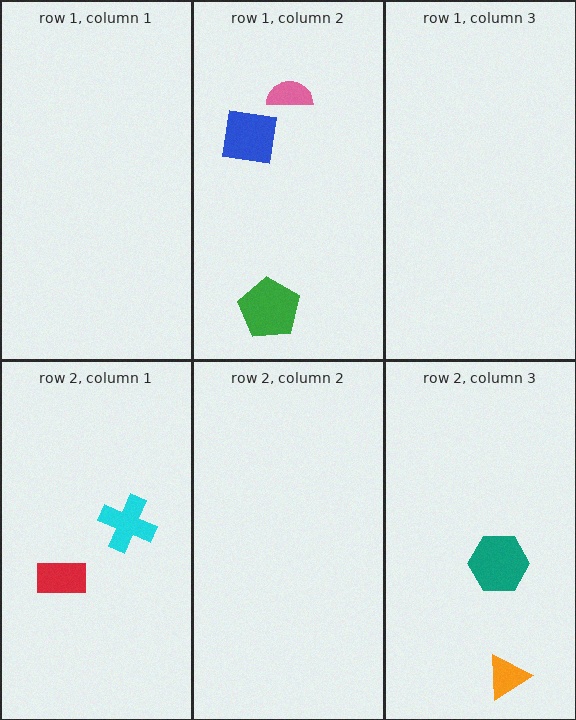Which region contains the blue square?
The row 1, column 2 region.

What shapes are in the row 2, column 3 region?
The orange triangle, the teal hexagon.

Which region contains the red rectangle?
The row 2, column 1 region.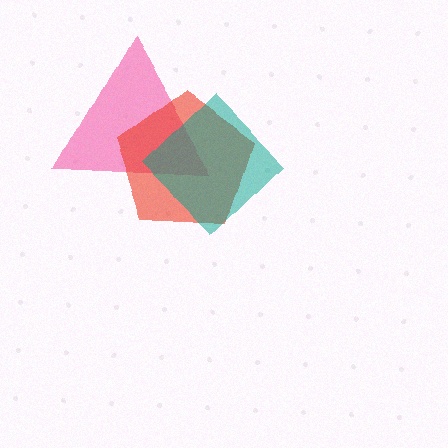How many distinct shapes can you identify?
There are 3 distinct shapes: a pink triangle, a red pentagon, a teal diamond.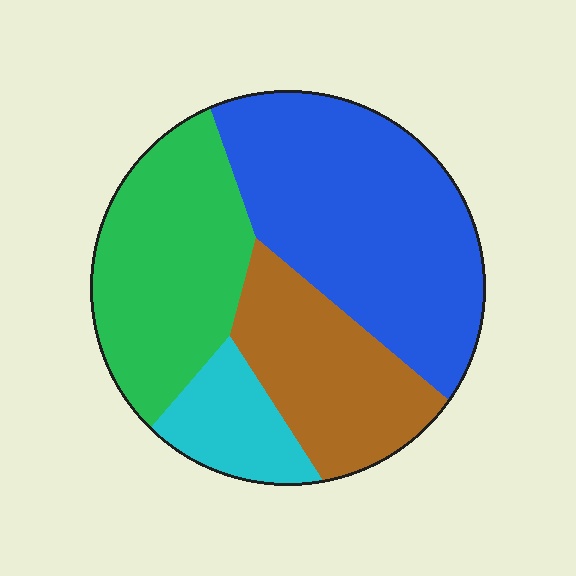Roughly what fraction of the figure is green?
Green covers 28% of the figure.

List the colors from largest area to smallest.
From largest to smallest: blue, green, brown, cyan.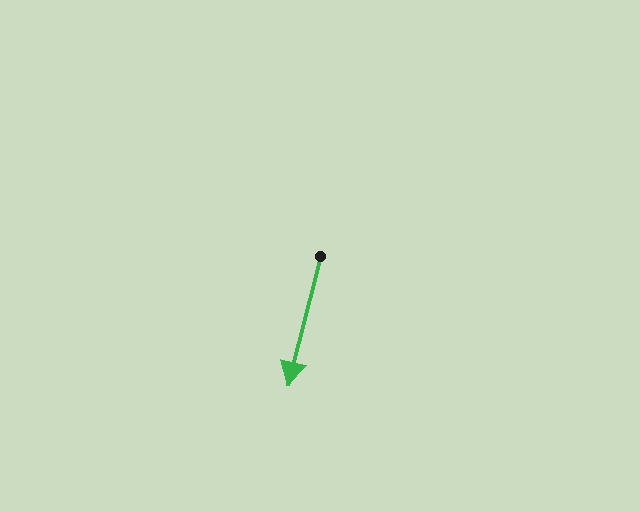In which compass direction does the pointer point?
South.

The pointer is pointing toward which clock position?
Roughly 6 o'clock.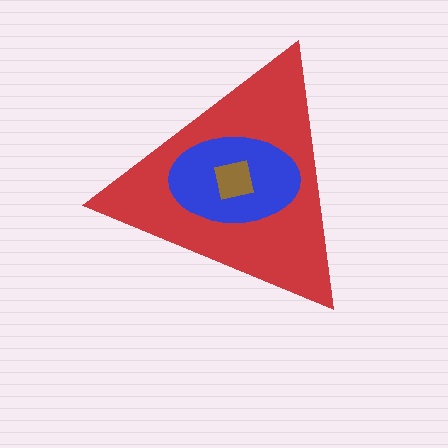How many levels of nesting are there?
3.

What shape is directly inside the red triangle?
The blue ellipse.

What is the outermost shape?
The red triangle.